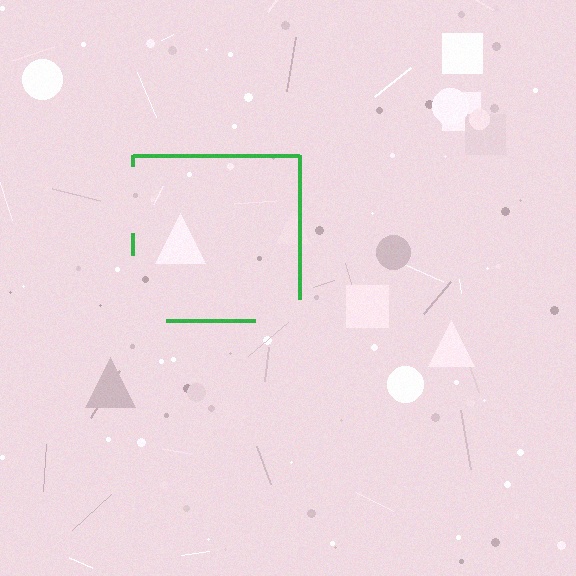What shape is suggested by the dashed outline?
The dashed outline suggests a square.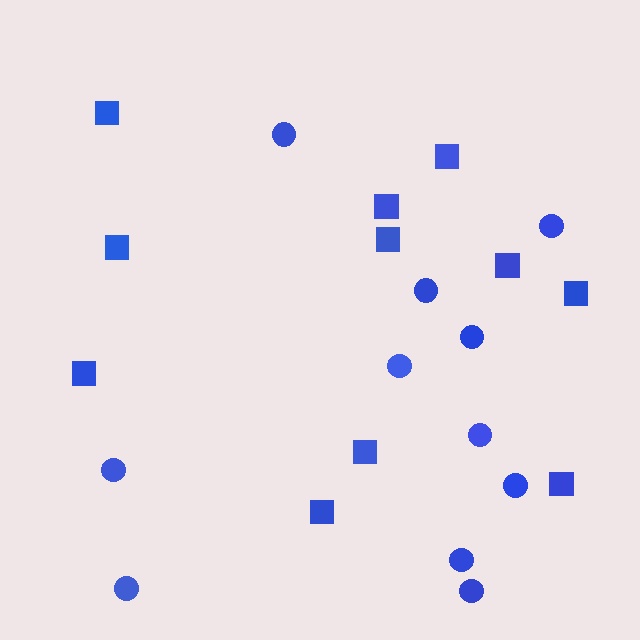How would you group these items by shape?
There are 2 groups: one group of squares (11) and one group of circles (11).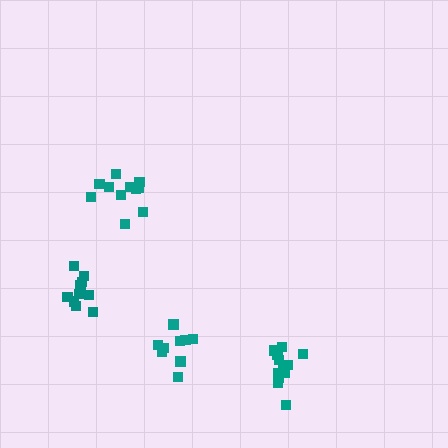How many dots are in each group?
Group 1: 11 dots, Group 2: 15 dots, Group 3: 9 dots, Group 4: 11 dots (46 total).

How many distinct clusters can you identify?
There are 4 distinct clusters.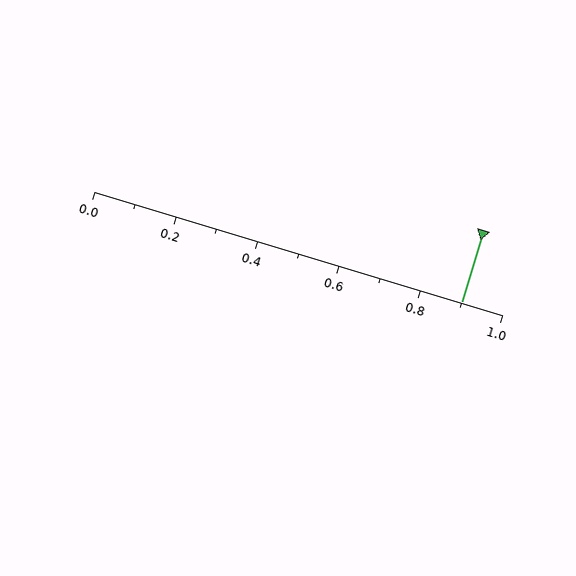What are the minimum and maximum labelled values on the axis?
The axis runs from 0.0 to 1.0.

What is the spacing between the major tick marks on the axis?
The major ticks are spaced 0.2 apart.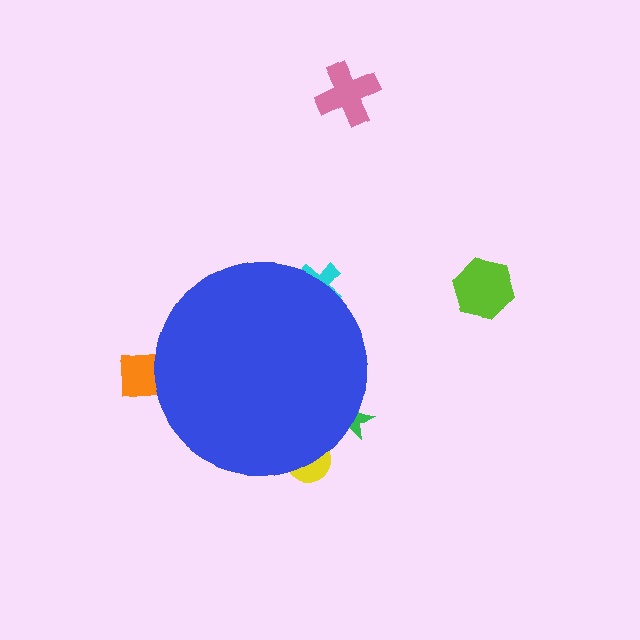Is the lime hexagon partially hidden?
No, the lime hexagon is fully visible.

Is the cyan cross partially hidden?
Yes, the cyan cross is partially hidden behind the blue circle.